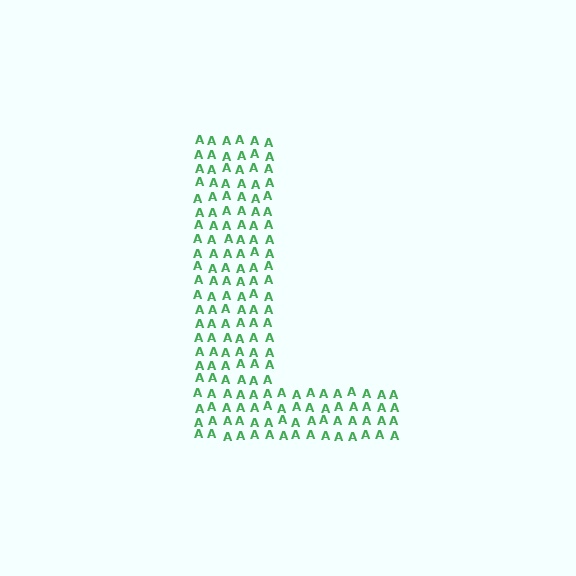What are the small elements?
The small elements are letter A's.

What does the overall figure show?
The overall figure shows the letter L.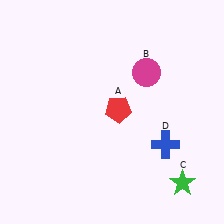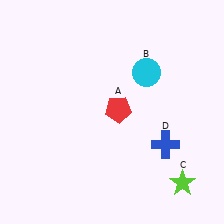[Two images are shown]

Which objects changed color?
B changed from magenta to cyan. C changed from green to lime.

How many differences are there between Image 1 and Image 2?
There are 2 differences between the two images.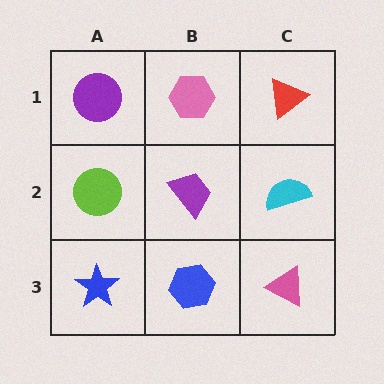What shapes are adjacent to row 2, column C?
A red triangle (row 1, column C), a pink triangle (row 3, column C), a purple trapezoid (row 2, column B).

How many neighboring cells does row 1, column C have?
2.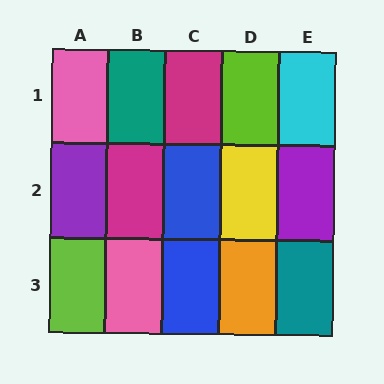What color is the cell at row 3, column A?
Lime.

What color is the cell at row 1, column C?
Magenta.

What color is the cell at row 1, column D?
Lime.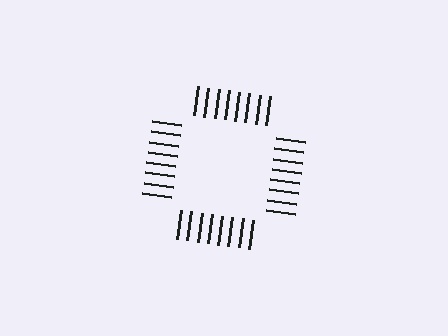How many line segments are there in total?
32 — 8 along each of the 4 edges.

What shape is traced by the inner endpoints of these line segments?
An illusory square — the line segments terminate on its edges but no continuous stroke is drawn.